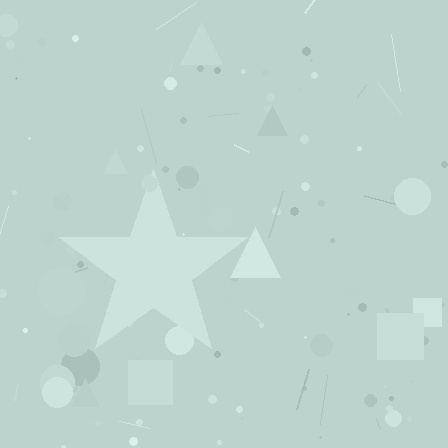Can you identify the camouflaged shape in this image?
The camouflaged shape is a star.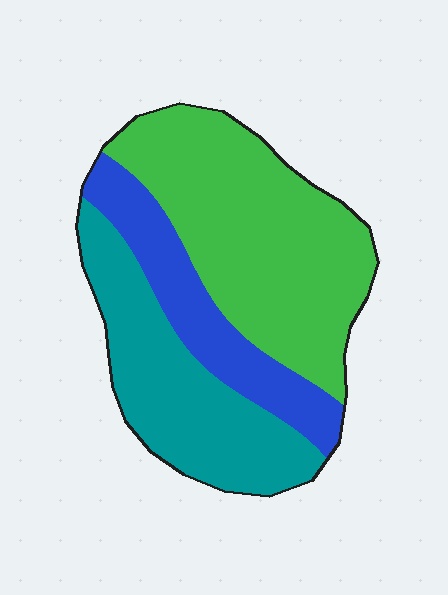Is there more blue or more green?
Green.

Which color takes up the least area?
Blue, at roughly 20%.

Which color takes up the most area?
Green, at roughly 45%.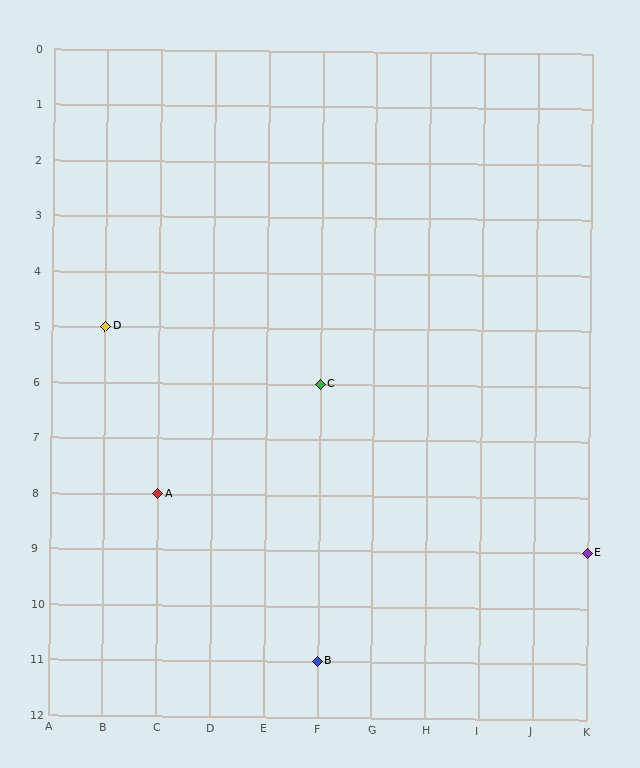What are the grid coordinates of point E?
Point E is at grid coordinates (K, 9).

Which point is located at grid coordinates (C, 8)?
Point A is at (C, 8).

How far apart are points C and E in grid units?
Points C and E are 5 columns and 3 rows apart (about 5.8 grid units diagonally).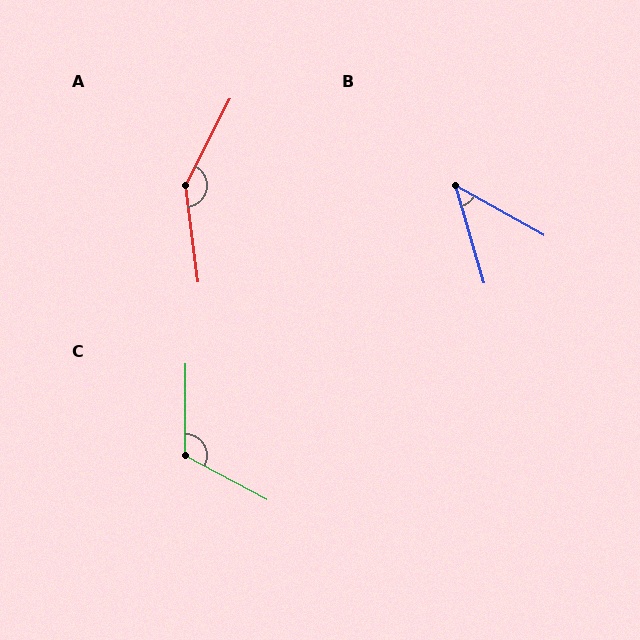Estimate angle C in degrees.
Approximately 118 degrees.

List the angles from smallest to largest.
B (45°), C (118°), A (145°).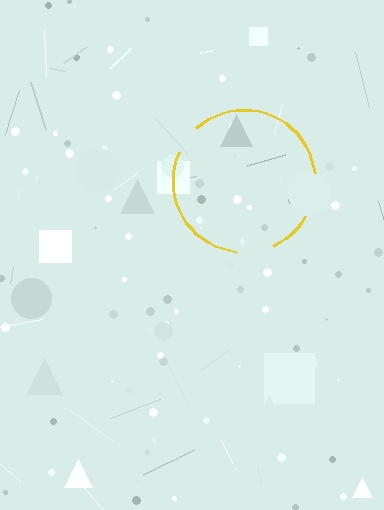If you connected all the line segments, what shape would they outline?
They would outline a circle.